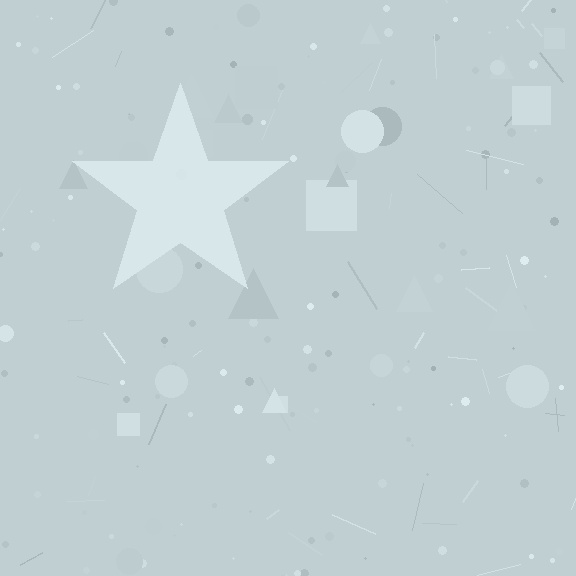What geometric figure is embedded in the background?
A star is embedded in the background.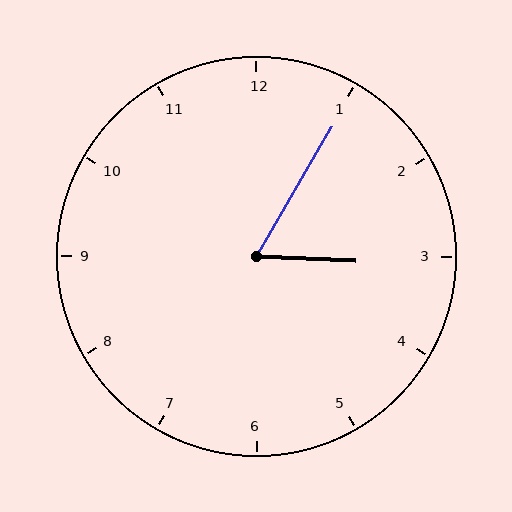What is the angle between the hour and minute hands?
Approximately 62 degrees.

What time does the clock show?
3:05.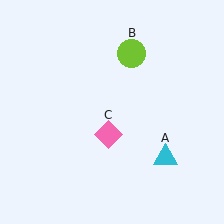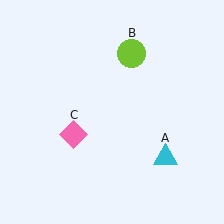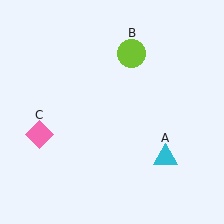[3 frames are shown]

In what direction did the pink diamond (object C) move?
The pink diamond (object C) moved left.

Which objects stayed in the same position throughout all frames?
Cyan triangle (object A) and lime circle (object B) remained stationary.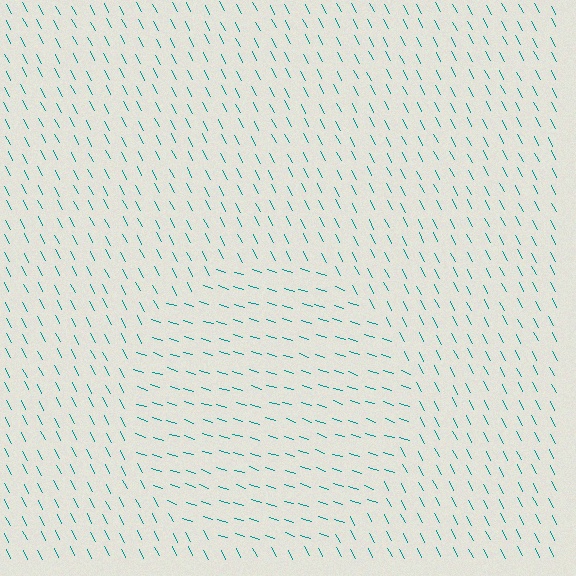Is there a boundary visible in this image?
Yes, there is a texture boundary formed by a change in line orientation.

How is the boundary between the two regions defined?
The boundary is defined purely by a change in line orientation (approximately 45 degrees difference). All lines are the same color and thickness.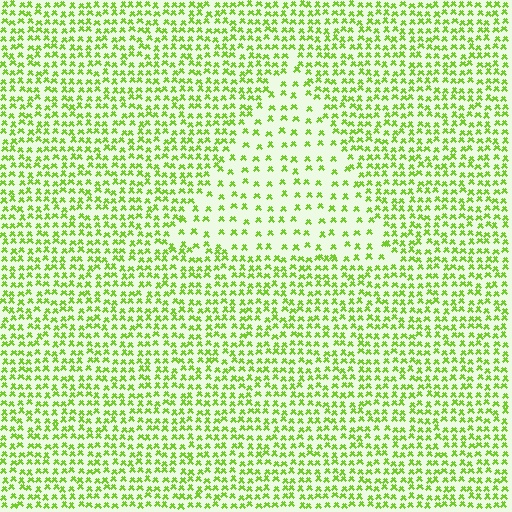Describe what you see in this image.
The image contains small lime elements arranged at two different densities. A triangle-shaped region is visible where the elements are less densely packed than the surrounding area.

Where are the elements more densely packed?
The elements are more densely packed outside the triangle boundary.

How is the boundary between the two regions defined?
The boundary is defined by a change in element density (approximately 2.2x ratio). All elements are the same color, size, and shape.